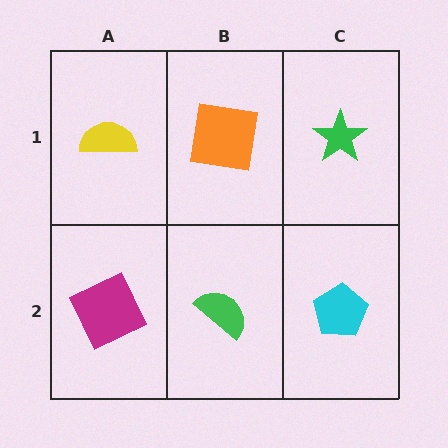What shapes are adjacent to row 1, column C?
A cyan pentagon (row 2, column C), an orange square (row 1, column B).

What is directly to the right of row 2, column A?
A green semicircle.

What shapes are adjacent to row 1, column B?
A green semicircle (row 2, column B), a yellow semicircle (row 1, column A), a green star (row 1, column C).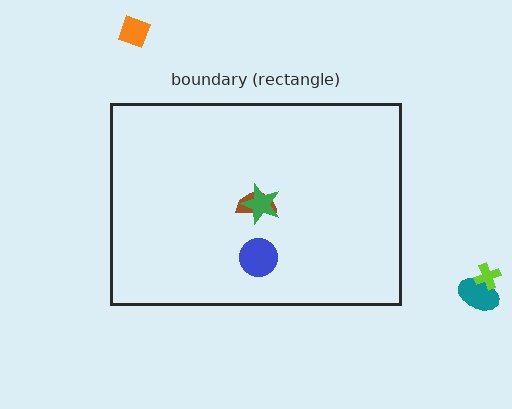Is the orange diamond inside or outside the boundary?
Outside.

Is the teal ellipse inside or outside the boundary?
Outside.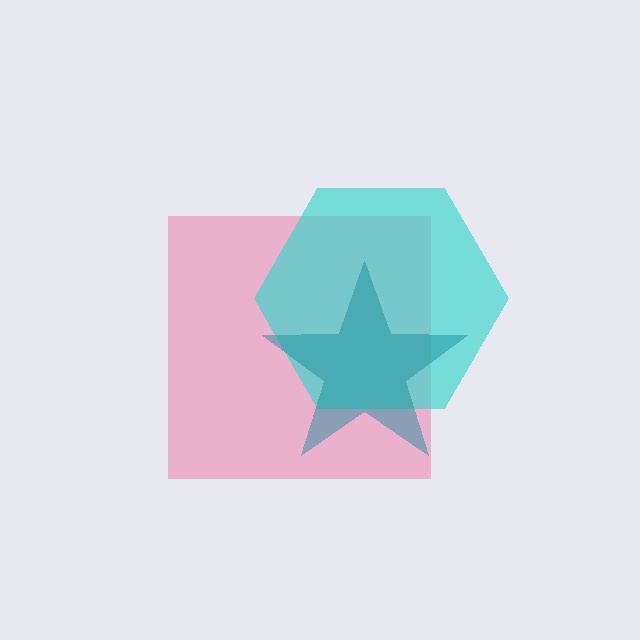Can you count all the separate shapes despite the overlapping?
Yes, there are 3 separate shapes.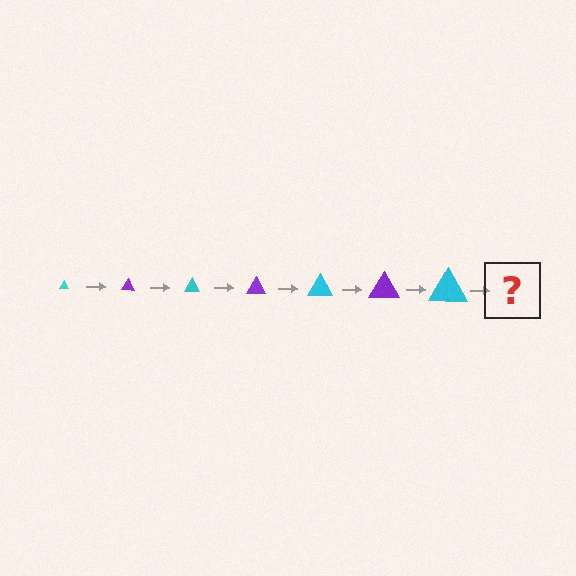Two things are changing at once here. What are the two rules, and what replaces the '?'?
The two rules are that the triangle grows larger each step and the color cycles through cyan and purple. The '?' should be a purple triangle, larger than the previous one.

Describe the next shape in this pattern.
It should be a purple triangle, larger than the previous one.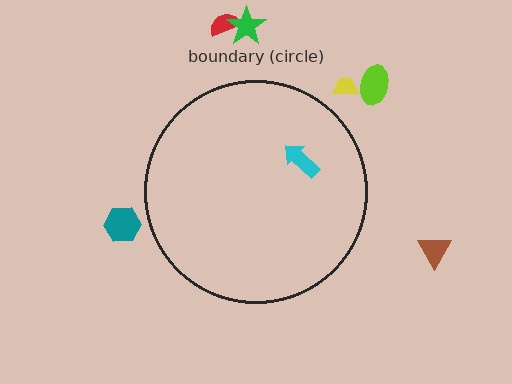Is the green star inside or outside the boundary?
Outside.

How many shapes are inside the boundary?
1 inside, 6 outside.